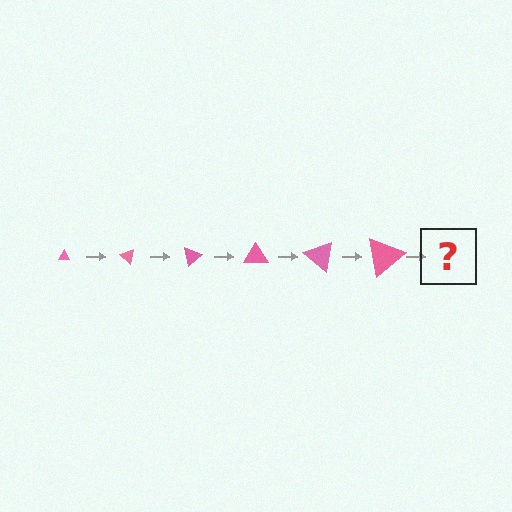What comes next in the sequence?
The next element should be a triangle, larger than the previous one and rotated 240 degrees from the start.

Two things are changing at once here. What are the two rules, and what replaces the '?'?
The two rules are that the triangle grows larger each step and it rotates 40 degrees each step. The '?' should be a triangle, larger than the previous one and rotated 240 degrees from the start.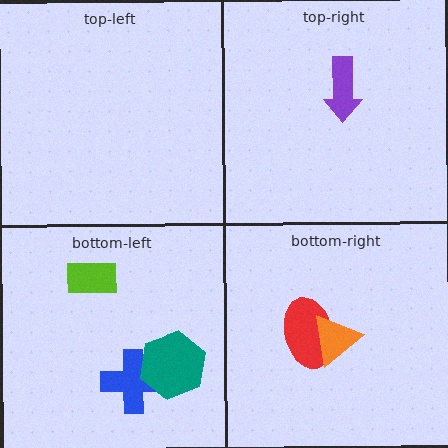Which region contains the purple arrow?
The top-right region.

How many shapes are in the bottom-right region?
2.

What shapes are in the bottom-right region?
The red ellipse, the orange triangle.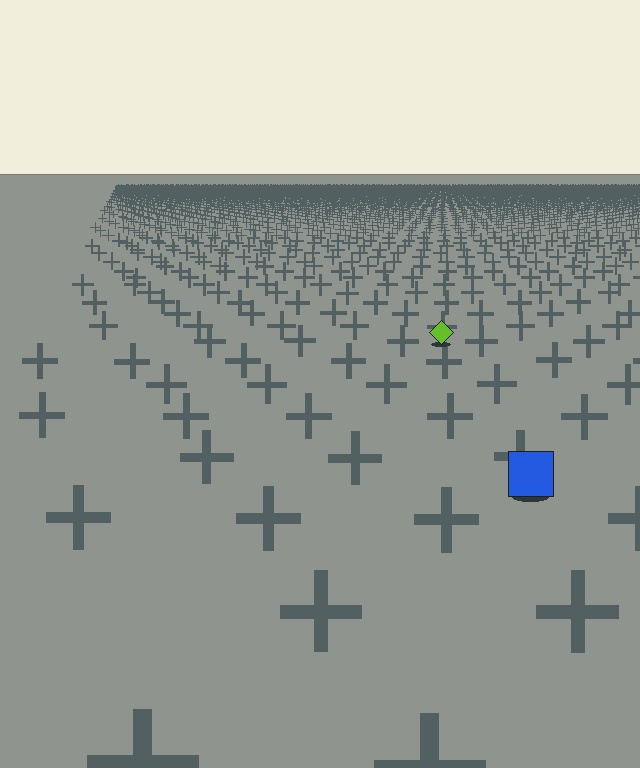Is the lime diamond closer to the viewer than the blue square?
No. The blue square is closer — you can tell from the texture gradient: the ground texture is coarser near it.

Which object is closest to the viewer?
The blue square is closest. The texture marks near it are larger and more spread out.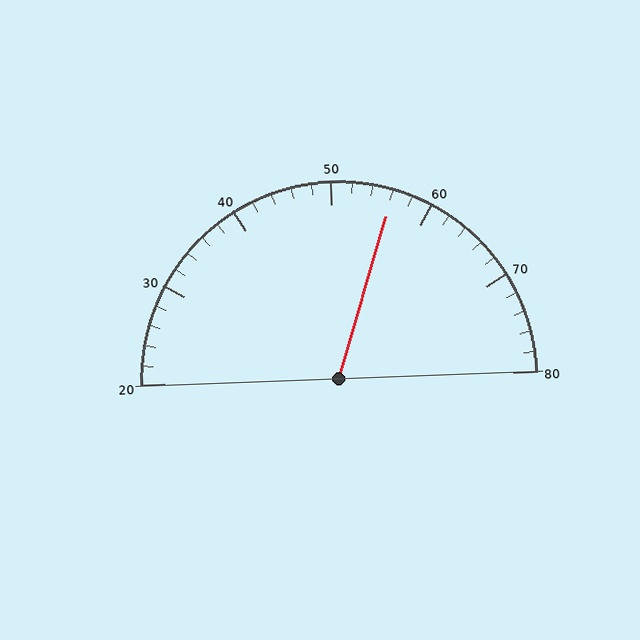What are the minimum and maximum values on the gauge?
The gauge ranges from 20 to 80.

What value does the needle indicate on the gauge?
The needle indicates approximately 56.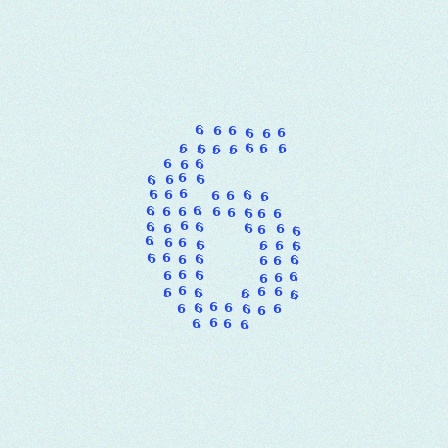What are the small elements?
The small elements are digit 6's.